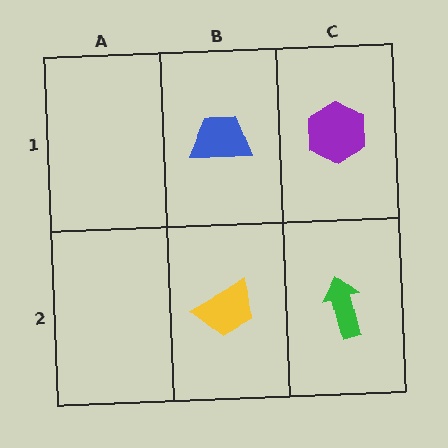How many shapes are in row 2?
2 shapes.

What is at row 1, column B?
A blue trapezoid.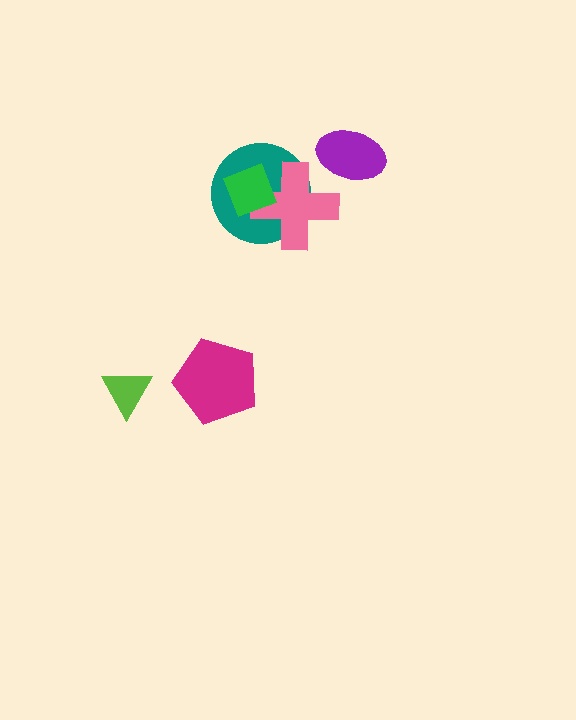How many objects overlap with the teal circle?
2 objects overlap with the teal circle.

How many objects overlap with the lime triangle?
0 objects overlap with the lime triangle.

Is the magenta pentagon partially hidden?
No, no other shape covers it.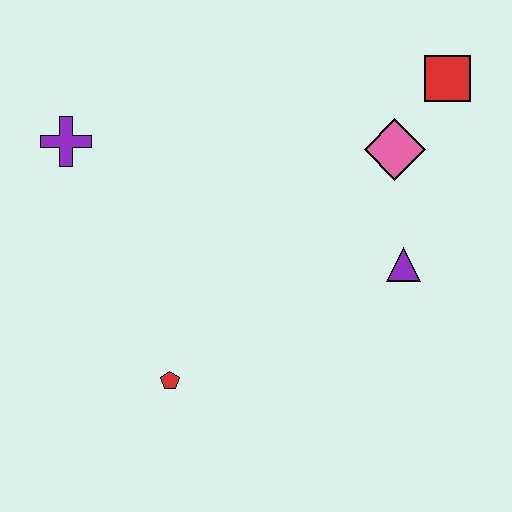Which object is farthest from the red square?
The red pentagon is farthest from the red square.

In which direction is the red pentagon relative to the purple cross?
The red pentagon is below the purple cross.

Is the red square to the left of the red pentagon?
No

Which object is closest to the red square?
The pink diamond is closest to the red square.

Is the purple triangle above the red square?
No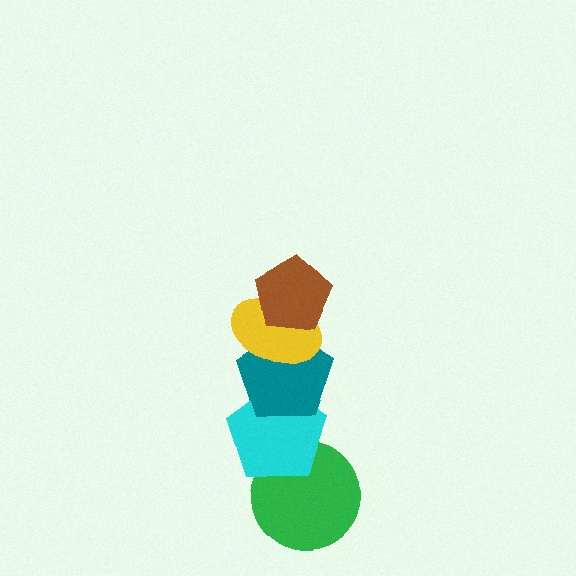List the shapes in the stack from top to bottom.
From top to bottom: the brown pentagon, the yellow ellipse, the teal pentagon, the cyan pentagon, the green circle.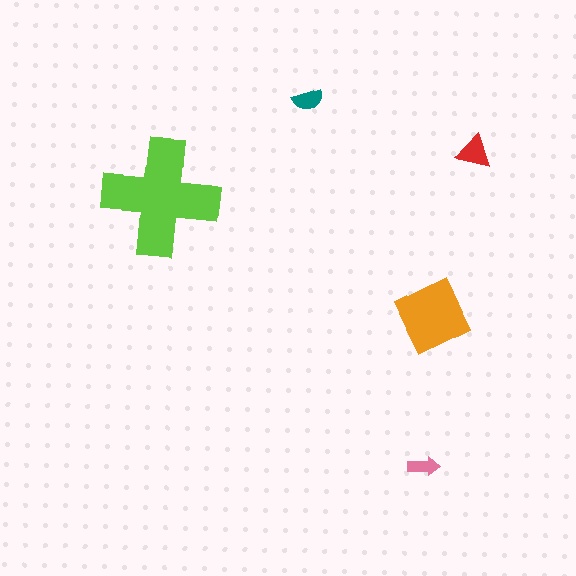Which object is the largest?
The lime cross.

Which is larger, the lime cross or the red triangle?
The lime cross.